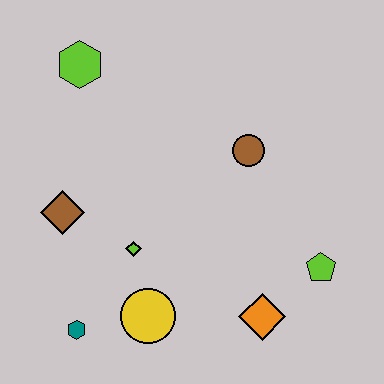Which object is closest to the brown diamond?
The lime diamond is closest to the brown diamond.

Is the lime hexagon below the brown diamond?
No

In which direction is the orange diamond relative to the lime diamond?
The orange diamond is to the right of the lime diamond.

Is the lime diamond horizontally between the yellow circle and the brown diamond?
Yes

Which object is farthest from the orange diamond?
The lime hexagon is farthest from the orange diamond.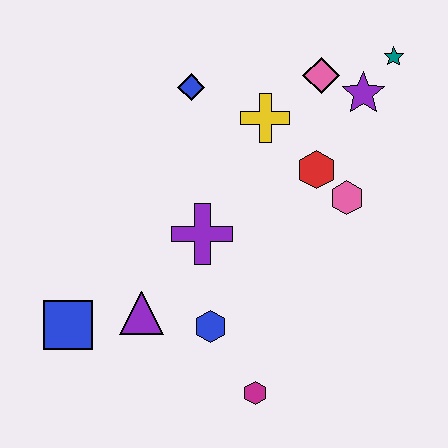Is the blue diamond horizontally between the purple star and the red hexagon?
No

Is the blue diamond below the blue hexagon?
No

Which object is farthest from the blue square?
The teal star is farthest from the blue square.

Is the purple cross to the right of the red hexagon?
No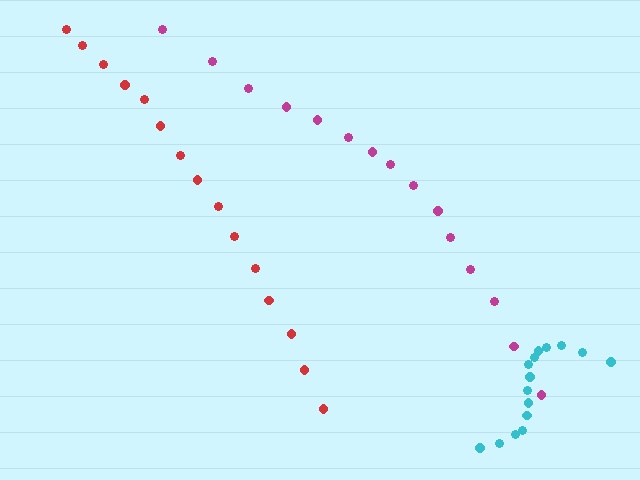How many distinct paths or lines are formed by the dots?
There are 3 distinct paths.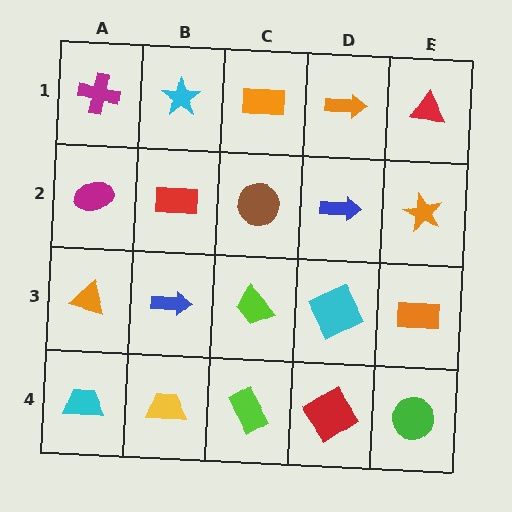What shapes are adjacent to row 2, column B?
A cyan star (row 1, column B), a blue arrow (row 3, column B), a magenta ellipse (row 2, column A), a brown circle (row 2, column C).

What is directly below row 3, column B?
A yellow trapezoid.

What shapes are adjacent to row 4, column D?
A cyan square (row 3, column D), a lime rectangle (row 4, column C), a green circle (row 4, column E).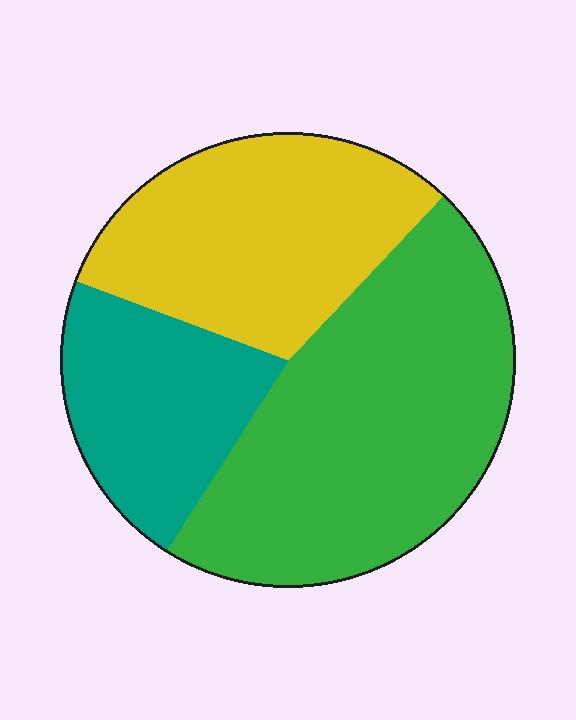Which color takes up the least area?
Teal, at roughly 20%.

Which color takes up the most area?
Green, at roughly 45%.